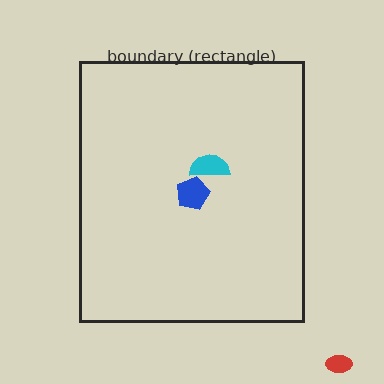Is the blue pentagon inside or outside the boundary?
Inside.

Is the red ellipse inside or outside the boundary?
Outside.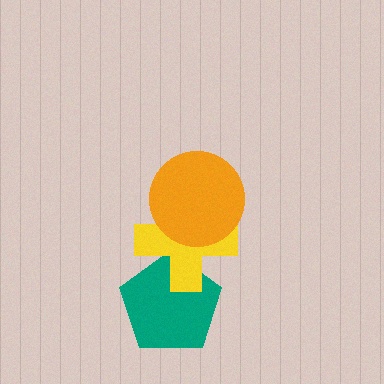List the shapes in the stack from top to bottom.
From top to bottom: the orange circle, the yellow cross, the teal pentagon.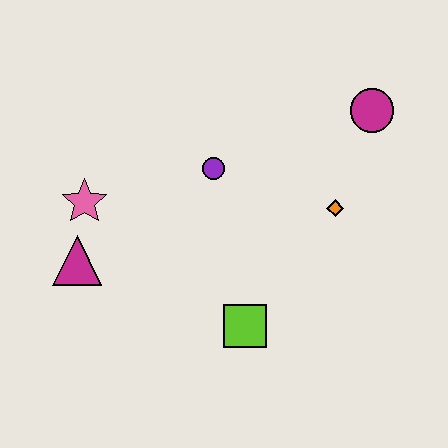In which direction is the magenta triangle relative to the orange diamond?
The magenta triangle is to the left of the orange diamond.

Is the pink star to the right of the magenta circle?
No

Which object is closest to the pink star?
The magenta triangle is closest to the pink star.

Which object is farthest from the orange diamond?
The magenta triangle is farthest from the orange diamond.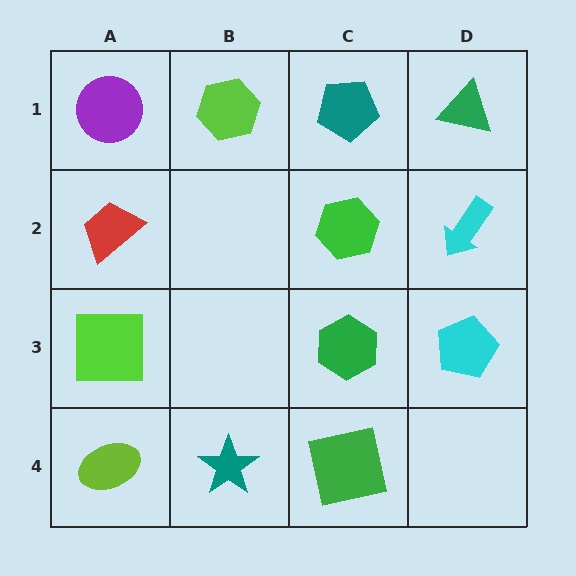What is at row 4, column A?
A lime ellipse.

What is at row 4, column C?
A green square.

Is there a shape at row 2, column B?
No, that cell is empty.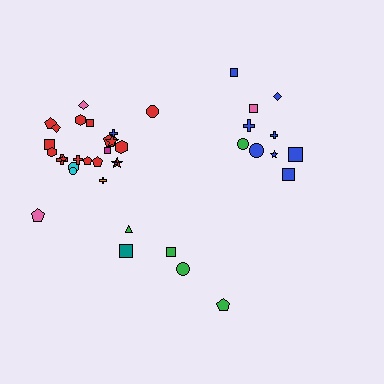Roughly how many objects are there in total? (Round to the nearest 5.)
Roughly 40 objects in total.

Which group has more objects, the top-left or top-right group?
The top-left group.